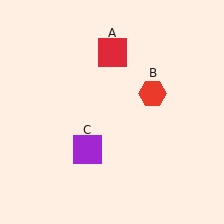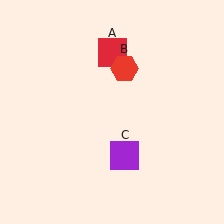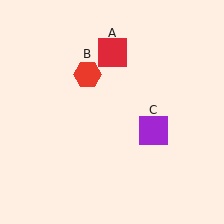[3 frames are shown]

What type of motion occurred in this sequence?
The red hexagon (object B), purple square (object C) rotated counterclockwise around the center of the scene.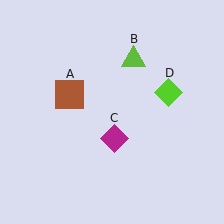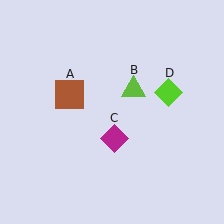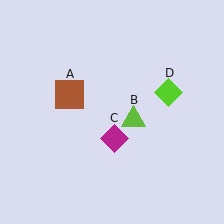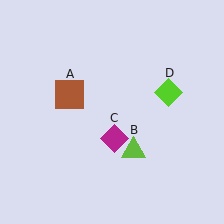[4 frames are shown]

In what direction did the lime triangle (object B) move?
The lime triangle (object B) moved down.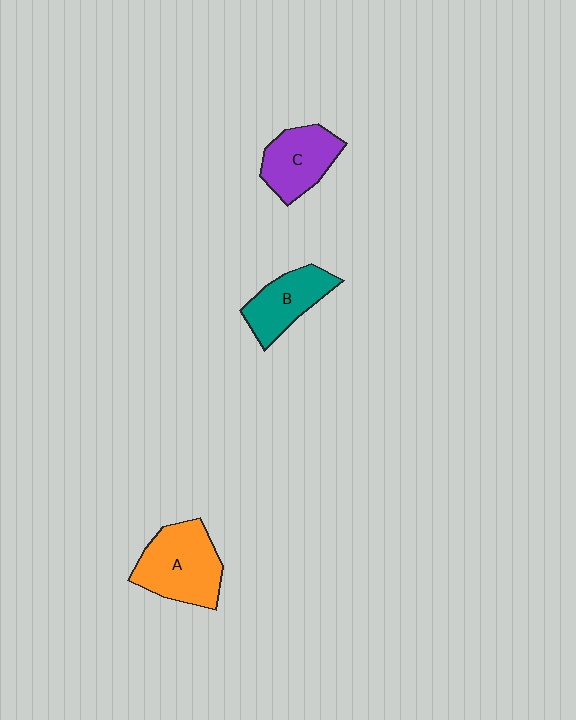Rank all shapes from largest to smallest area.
From largest to smallest: A (orange), C (purple), B (teal).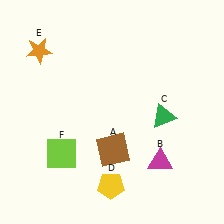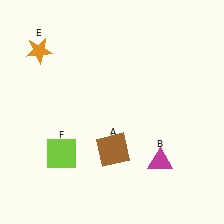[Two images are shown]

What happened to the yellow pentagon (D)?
The yellow pentagon (D) was removed in Image 2. It was in the bottom-left area of Image 1.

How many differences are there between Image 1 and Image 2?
There are 2 differences between the two images.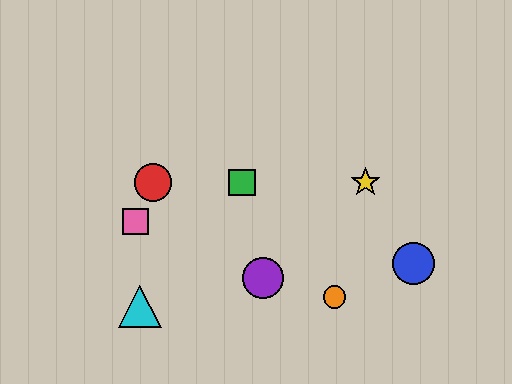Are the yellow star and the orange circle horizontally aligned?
No, the yellow star is at y≈182 and the orange circle is at y≈297.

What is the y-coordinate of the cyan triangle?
The cyan triangle is at y≈306.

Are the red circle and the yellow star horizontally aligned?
Yes, both are at y≈182.